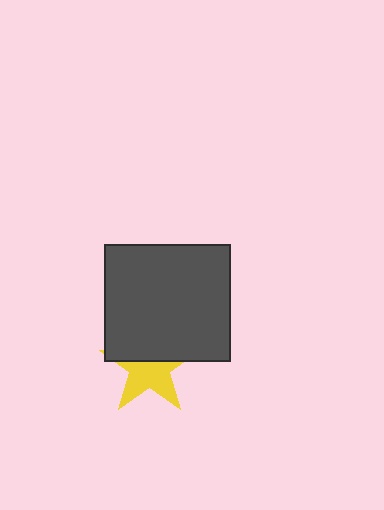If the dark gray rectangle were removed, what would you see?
You would see the complete yellow star.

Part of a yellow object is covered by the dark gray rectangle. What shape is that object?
It is a star.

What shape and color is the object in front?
The object in front is a dark gray rectangle.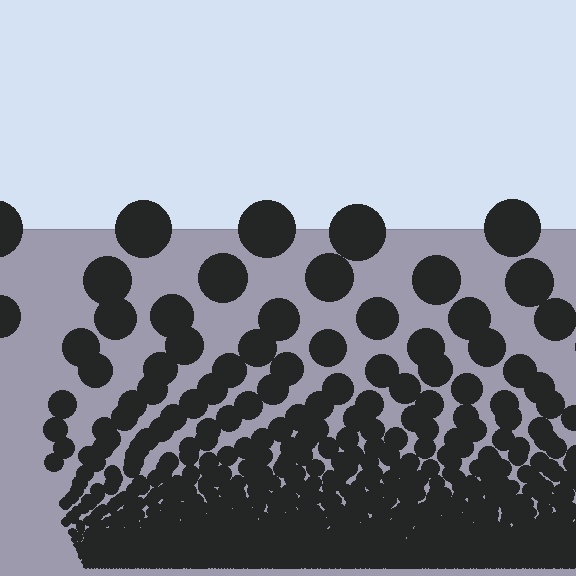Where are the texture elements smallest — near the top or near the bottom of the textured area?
Near the bottom.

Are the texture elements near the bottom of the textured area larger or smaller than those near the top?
Smaller. The gradient is inverted — elements near the bottom are smaller and denser.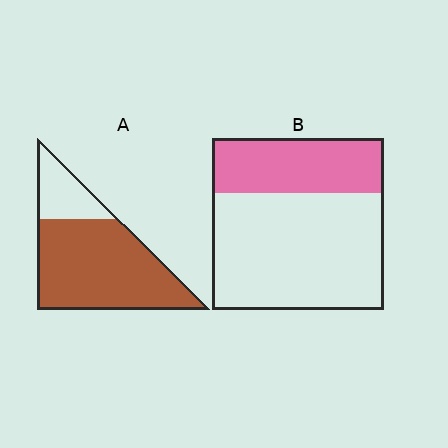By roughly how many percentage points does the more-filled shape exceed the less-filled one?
By roughly 45 percentage points (A over B).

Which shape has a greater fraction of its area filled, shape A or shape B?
Shape A.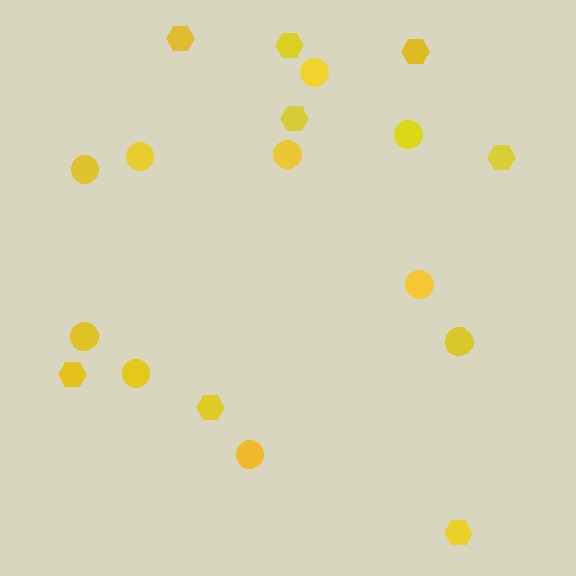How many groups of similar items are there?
There are 2 groups: one group of circles (10) and one group of hexagons (8).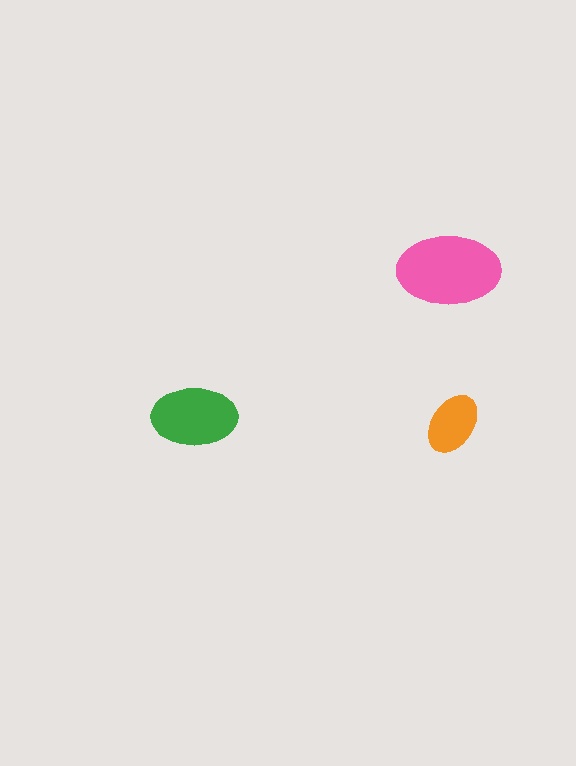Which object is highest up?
The pink ellipse is topmost.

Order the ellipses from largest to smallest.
the pink one, the green one, the orange one.